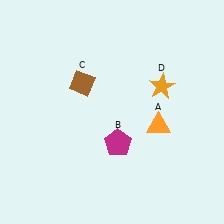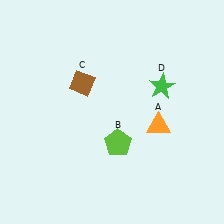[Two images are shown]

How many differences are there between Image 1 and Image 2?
There are 2 differences between the two images.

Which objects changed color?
B changed from magenta to lime. D changed from orange to green.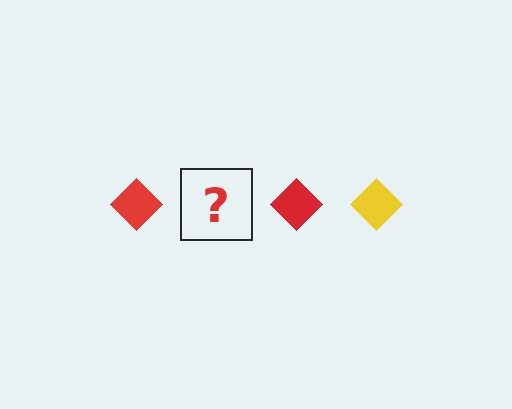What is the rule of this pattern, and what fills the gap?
The rule is that the pattern cycles through red, yellow diamonds. The gap should be filled with a yellow diamond.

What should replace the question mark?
The question mark should be replaced with a yellow diamond.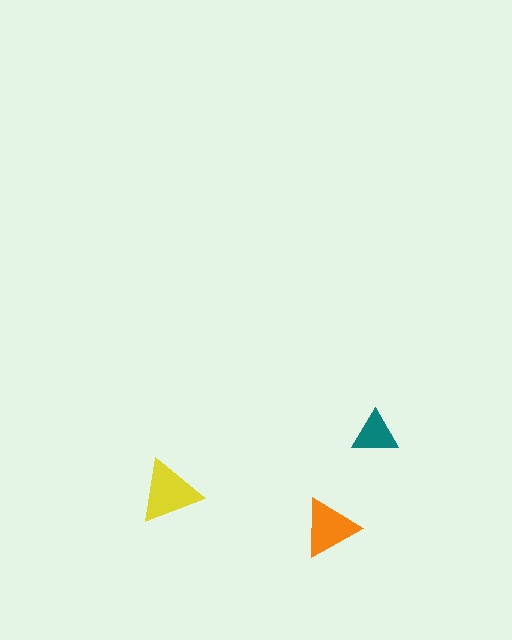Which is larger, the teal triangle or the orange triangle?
The orange one.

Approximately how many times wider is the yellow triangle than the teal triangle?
About 1.5 times wider.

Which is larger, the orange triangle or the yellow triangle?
The yellow one.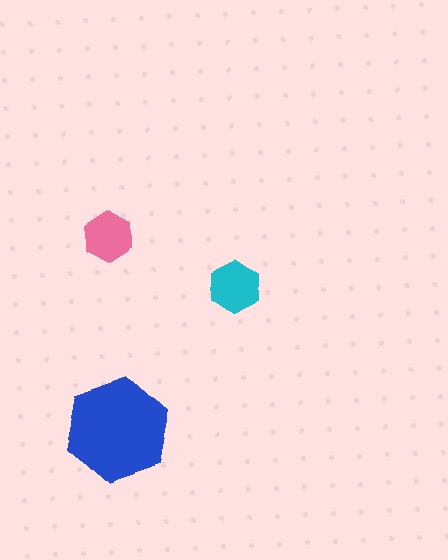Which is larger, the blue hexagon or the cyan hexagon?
The blue one.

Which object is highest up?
The pink hexagon is topmost.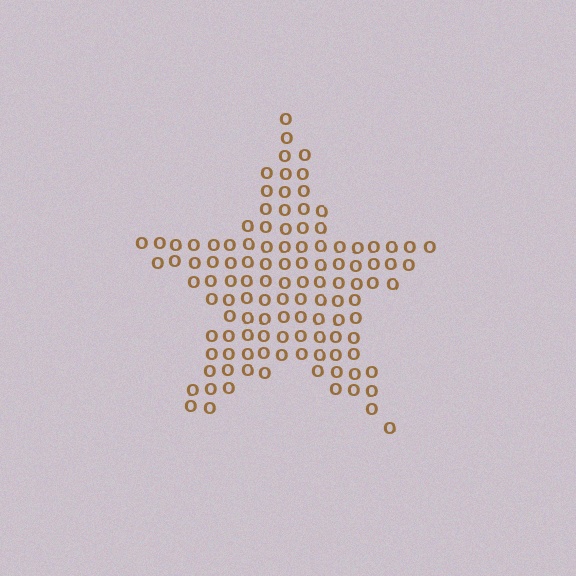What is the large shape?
The large shape is a star.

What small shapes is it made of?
It is made of small letter O's.